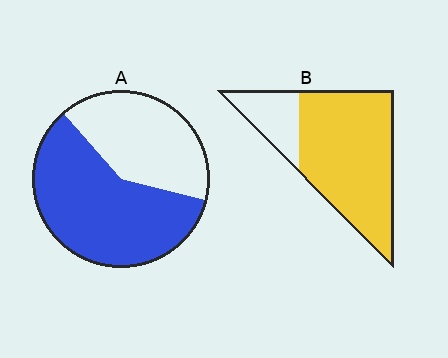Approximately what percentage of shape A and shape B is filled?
A is approximately 60% and B is approximately 80%.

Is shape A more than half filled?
Yes.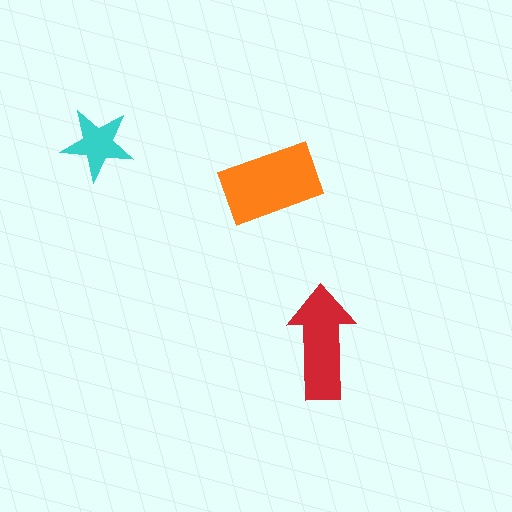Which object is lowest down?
The red arrow is bottommost.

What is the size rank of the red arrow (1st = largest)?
2nd.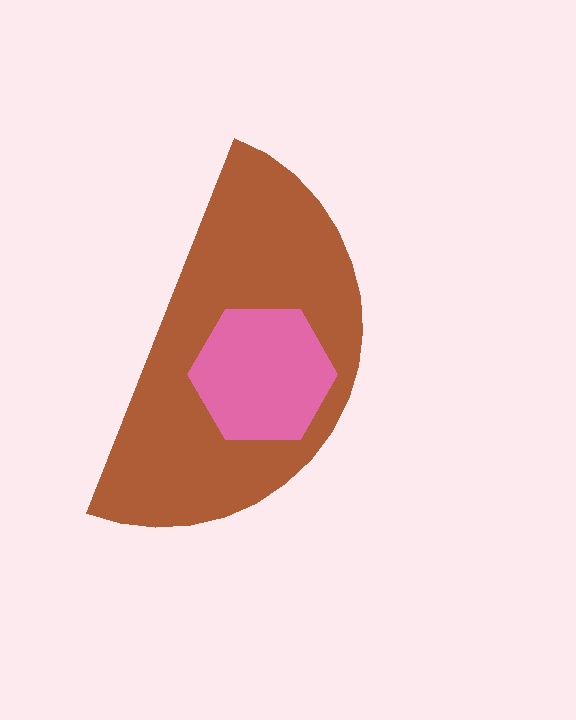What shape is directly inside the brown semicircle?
The pink hexagon.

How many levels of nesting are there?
2.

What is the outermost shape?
The brown semicircle.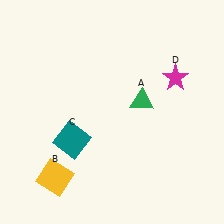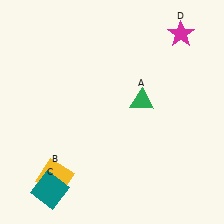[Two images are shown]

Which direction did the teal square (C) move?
The teal square (C) moved down.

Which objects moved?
The objects that moved are: the teal square (C), the magenta star (D).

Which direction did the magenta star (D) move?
The magenta star (D) moved up.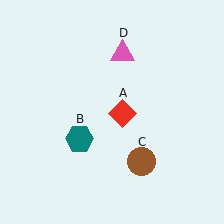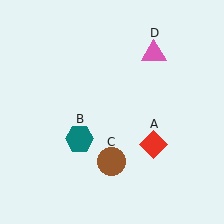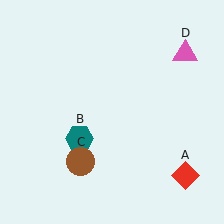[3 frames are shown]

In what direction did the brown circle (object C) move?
The brown circle (object C) moved left.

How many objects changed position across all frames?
3 objects changed position: red diamond (object A), brown circle (object C), pink triangle (object D).